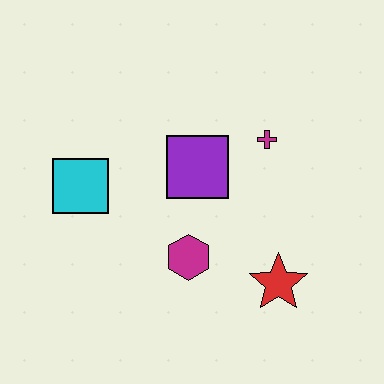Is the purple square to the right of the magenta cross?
No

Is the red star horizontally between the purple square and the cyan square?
No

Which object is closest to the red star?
The magenta hexagon is closest to the red star.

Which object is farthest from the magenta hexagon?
The magenta cross is farthest from the magenta hexagon.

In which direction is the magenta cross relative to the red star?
The magenta cross is above the red star.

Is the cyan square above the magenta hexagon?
Yes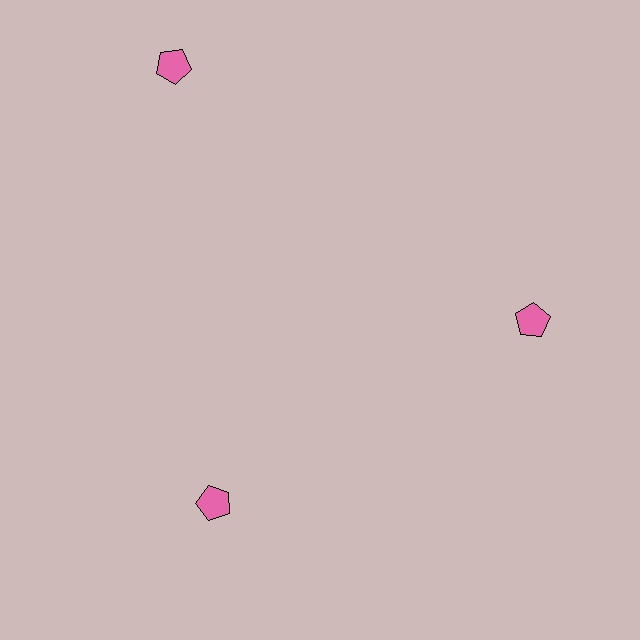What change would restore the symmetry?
The symmetry would be restored by moving it inward, back onto the ring so that all 3 pentagons sit at equal angles and equal distance from the center.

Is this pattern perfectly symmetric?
No. The 3 pink pentagons are arranged in a ring, but one element near the 11 o'clock position is pushed outward from the center, breaking the 3-fold rotational symmetry.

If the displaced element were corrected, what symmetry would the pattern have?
It would have 3-fold rotational symmetry — the pattern would map onto itself every 120 degrees.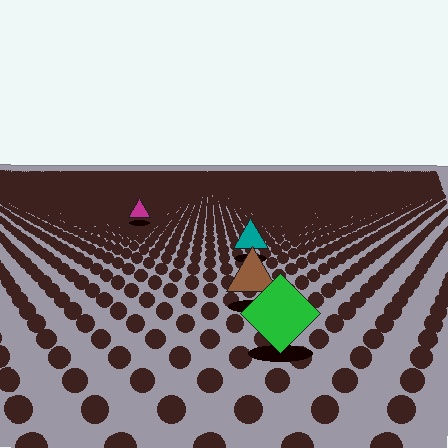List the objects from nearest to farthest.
From nearest to farthest: the green diamond, the brown triangle, the teal triangle, the magenta triangle.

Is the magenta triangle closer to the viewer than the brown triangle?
No. The brown triangle is closer — you can tell from the texture gradient: the ground texture is coarser near it.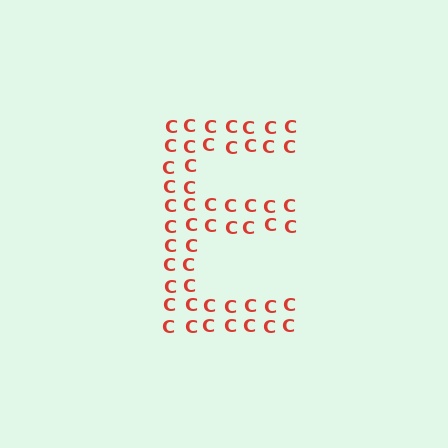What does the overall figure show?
The overall figure shows the letter E.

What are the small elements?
The small elements are letter C's.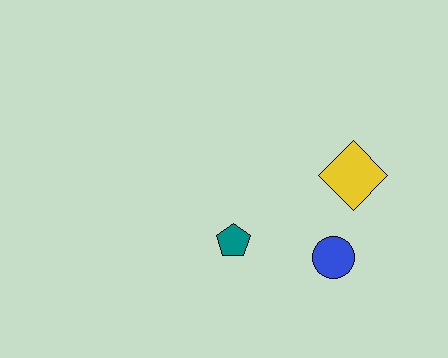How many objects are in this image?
There are 3 objects.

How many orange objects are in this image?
There are no orange objects.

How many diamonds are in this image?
There is 1 diamond.